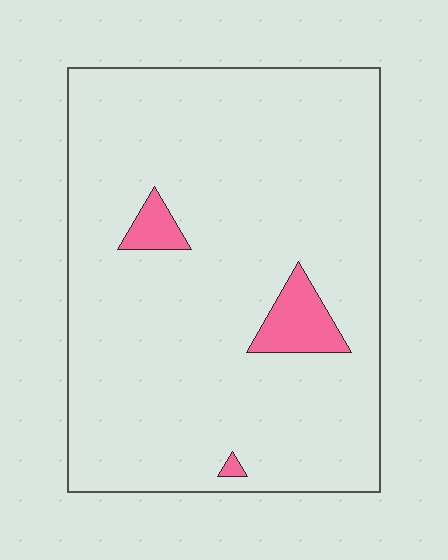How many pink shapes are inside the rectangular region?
3.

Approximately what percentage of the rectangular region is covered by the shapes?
Approximately 5%.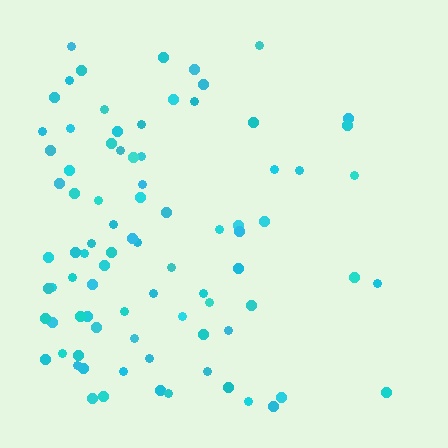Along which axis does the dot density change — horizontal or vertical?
Horizontal.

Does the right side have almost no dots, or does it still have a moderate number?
Still a moderate number, just noticeably fewer than the left.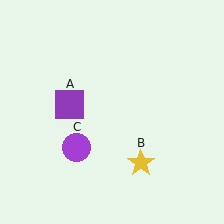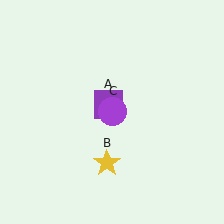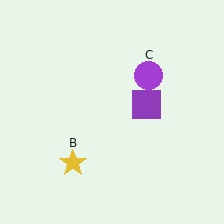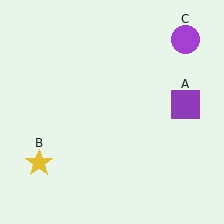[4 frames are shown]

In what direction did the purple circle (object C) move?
The purple circle (object C) moved up and to the right.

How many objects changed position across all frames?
3 objects changed position: purple square (object A), yellow star (object B), purple circle (object C).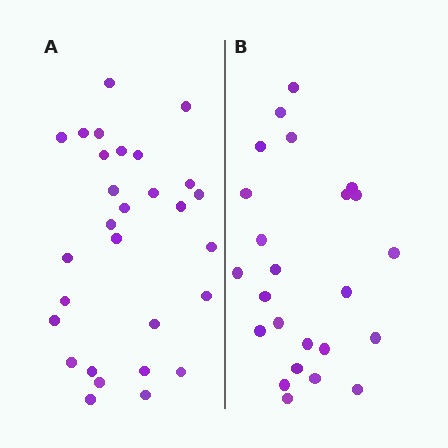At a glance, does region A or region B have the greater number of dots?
Region A (the left region) has more dots.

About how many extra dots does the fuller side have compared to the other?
Region A has about 5 more dots than region B.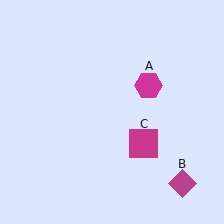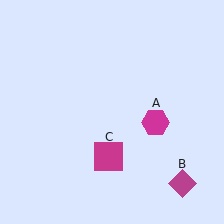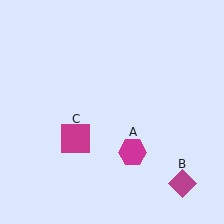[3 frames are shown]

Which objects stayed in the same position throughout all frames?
Magenta diamond (object B) remained stationary.